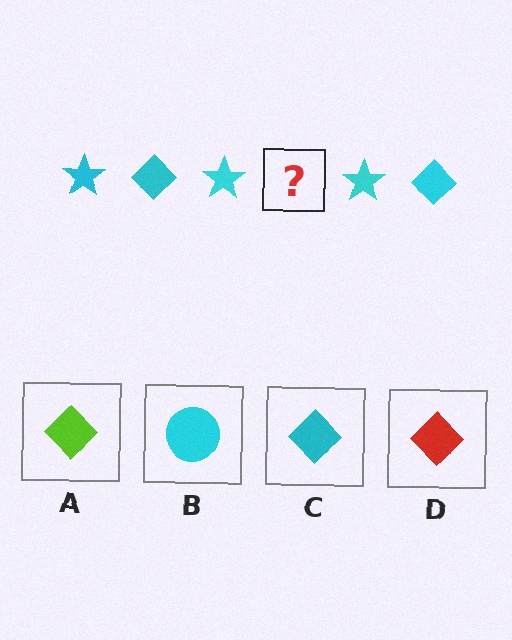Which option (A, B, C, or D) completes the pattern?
C.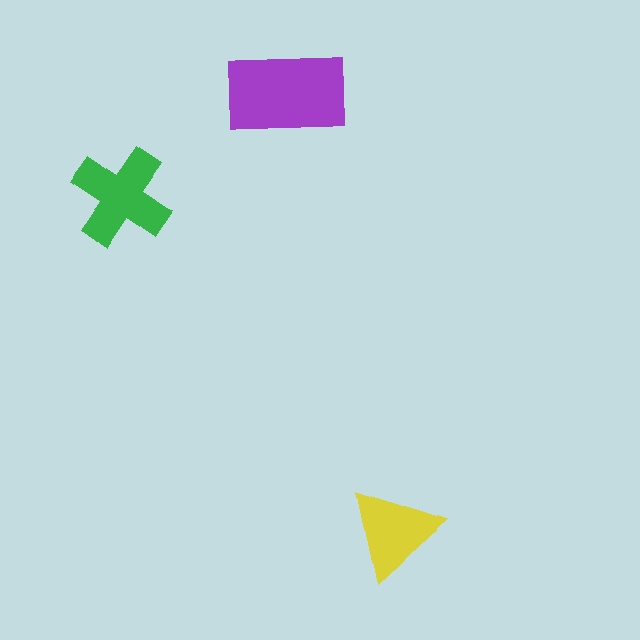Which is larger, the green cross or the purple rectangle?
The purple rectangle.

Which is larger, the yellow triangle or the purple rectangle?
The purple rectangle.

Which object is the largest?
The purple rectangle.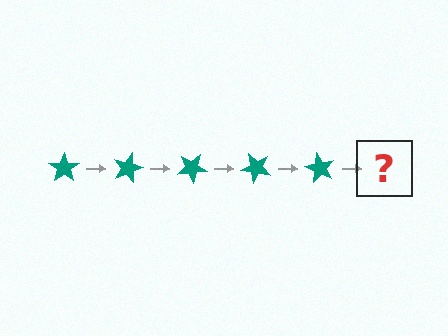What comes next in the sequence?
The next element should be a teal star rotated 75 degrees.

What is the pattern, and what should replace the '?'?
The pattern is that the star rotates 15 degrees each step. The '?' should be a teal star rotated 75 degrees.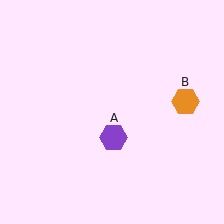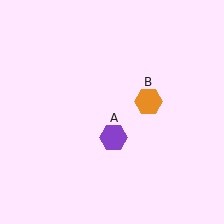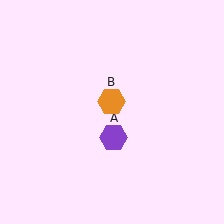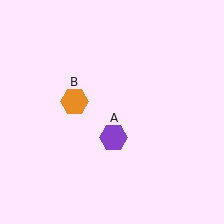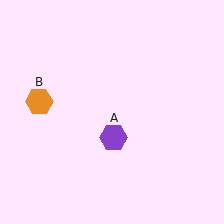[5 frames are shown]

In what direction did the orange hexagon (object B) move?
The orange hexagon (object B) moved left.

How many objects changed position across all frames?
1 object changed position: orange hexagon (object B).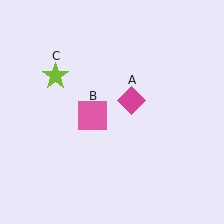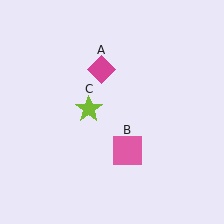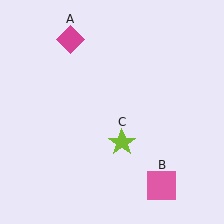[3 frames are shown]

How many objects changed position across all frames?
3 objects changed position: magenta diamond (object A), pink square (object B), lime star (object C).